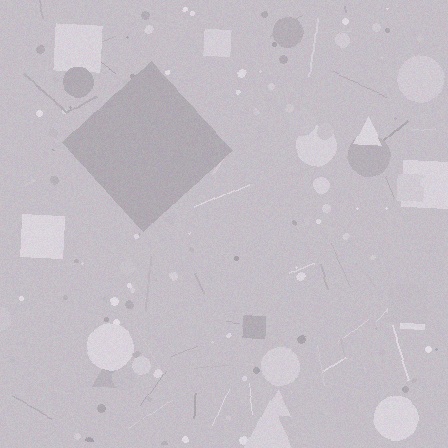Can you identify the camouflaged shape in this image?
The camouflaged shape is a diamond.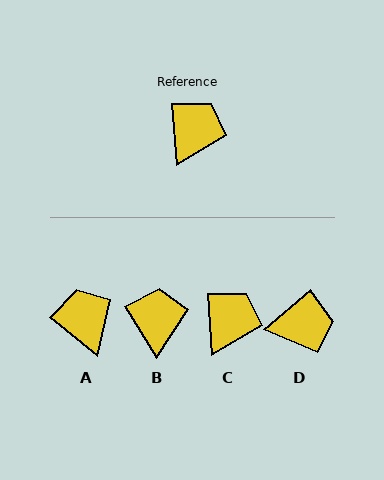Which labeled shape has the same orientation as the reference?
C.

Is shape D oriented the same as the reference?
No, it is off by about 54 degrees.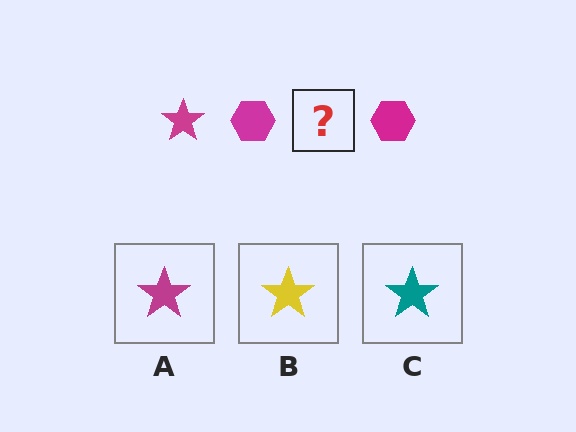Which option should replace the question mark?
Option A.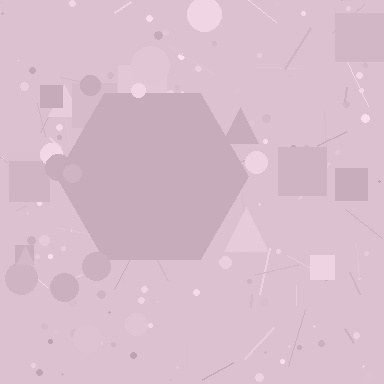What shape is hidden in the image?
A hexagon is hidden in the image.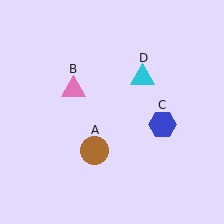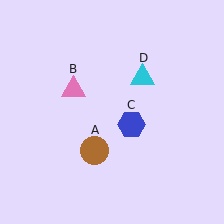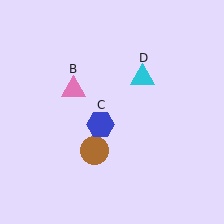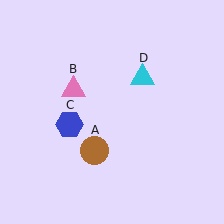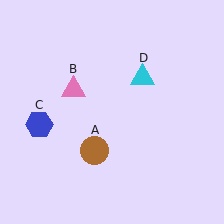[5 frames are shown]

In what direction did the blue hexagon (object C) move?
The blue hexagon (object C) moved left.